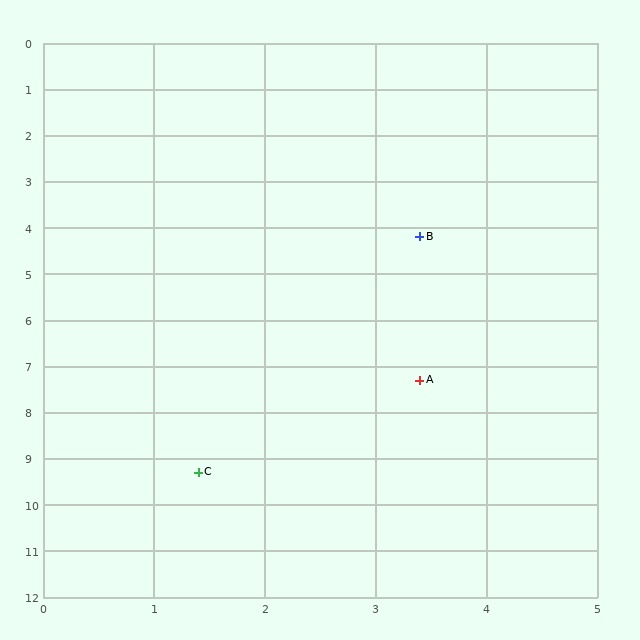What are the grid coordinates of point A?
Point A is at approximately (3.4, 7.3).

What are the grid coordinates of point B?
Point B is at approximately (3.4, 4.2).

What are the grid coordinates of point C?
Point C is at approximately (1.4, 9.3).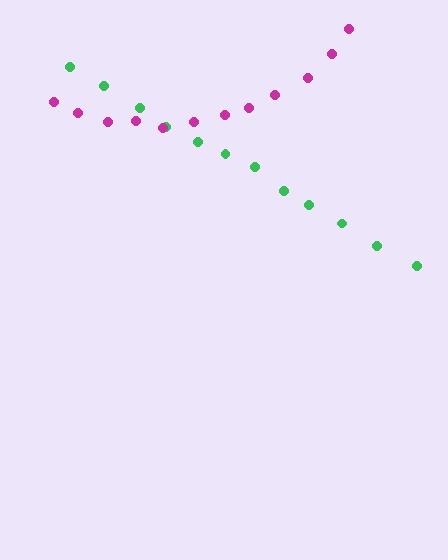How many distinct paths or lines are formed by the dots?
There are 2 distinct paths.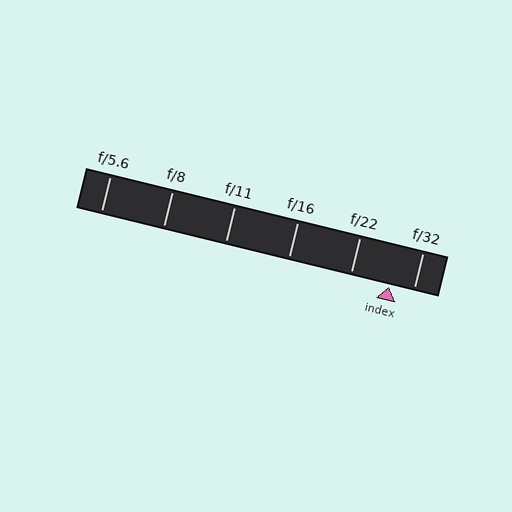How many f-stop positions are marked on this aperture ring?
There are 6 f-stop positions marked.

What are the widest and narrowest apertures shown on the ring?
The widest aperture shown is f/5.6 and the narrowest is f/32.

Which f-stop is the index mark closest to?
The index mark is closest to f/32.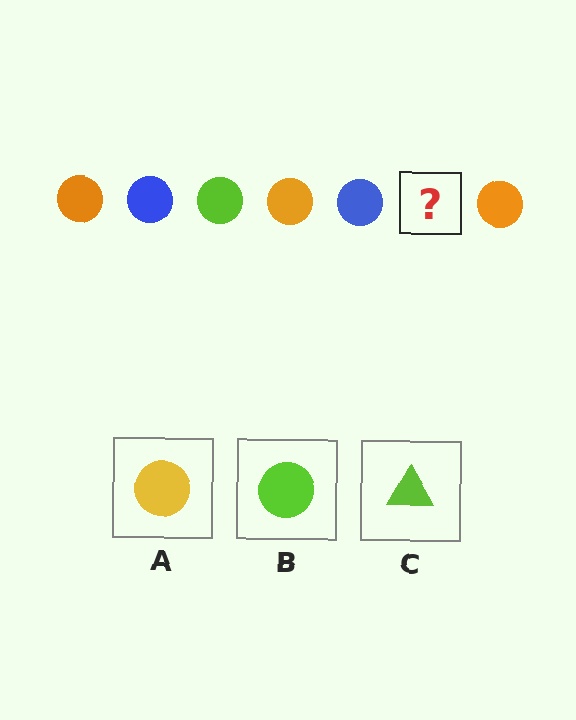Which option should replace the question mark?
Option B.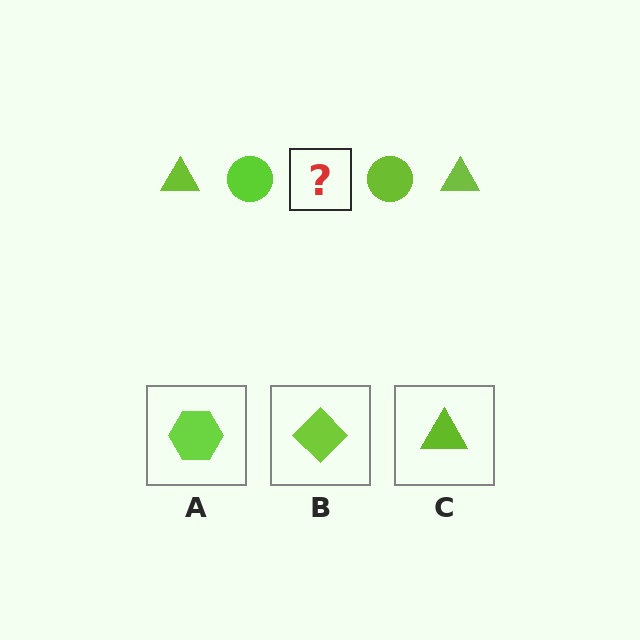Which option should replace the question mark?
Option C.